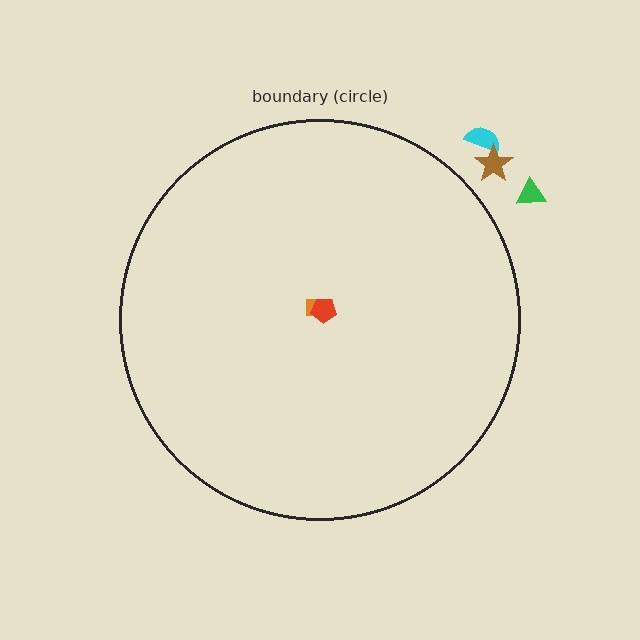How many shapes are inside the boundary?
2 inside, 3 outside.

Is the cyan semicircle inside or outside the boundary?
Outside.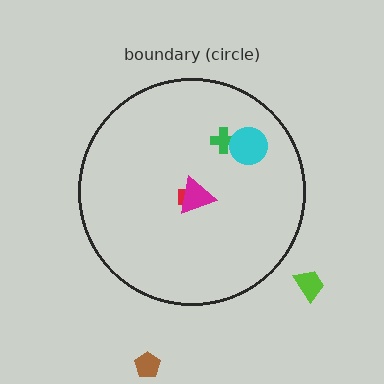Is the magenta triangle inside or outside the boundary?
Inside.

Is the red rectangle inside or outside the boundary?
Inside.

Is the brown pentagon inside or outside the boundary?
Outside.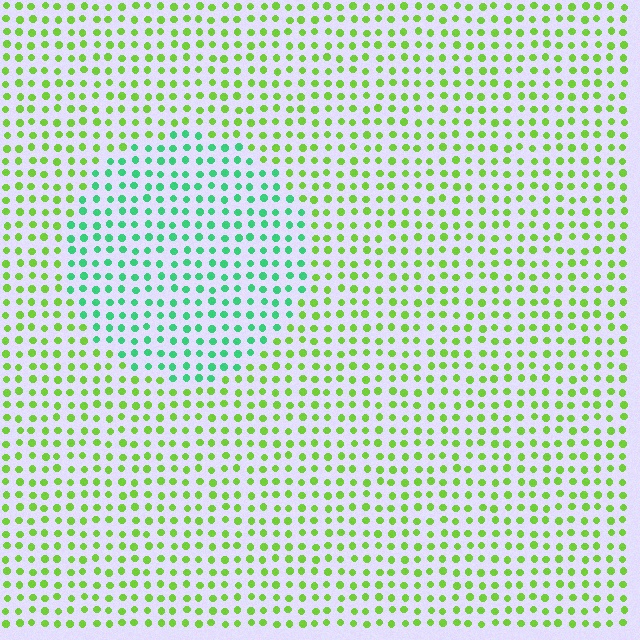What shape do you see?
I see a circle.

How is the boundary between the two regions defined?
The boundary is defined purely by a slight shift in hue (about 49 degrees). Spacing, size, and orientation are identical on both sides.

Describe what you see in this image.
The image is filled with small lime elements in a uniform arrangement. A circle-shaped region is visible where the elements are tinted to a slightly different hue, forming a subtle color boundary.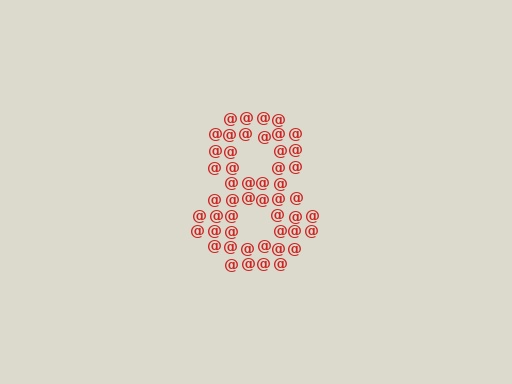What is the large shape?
The large shape is the digit 8.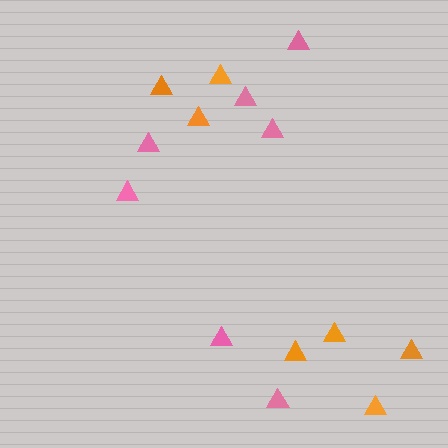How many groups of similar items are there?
There are 2 groups: one group of pink triangles (7) and one group of orange triangles (7).